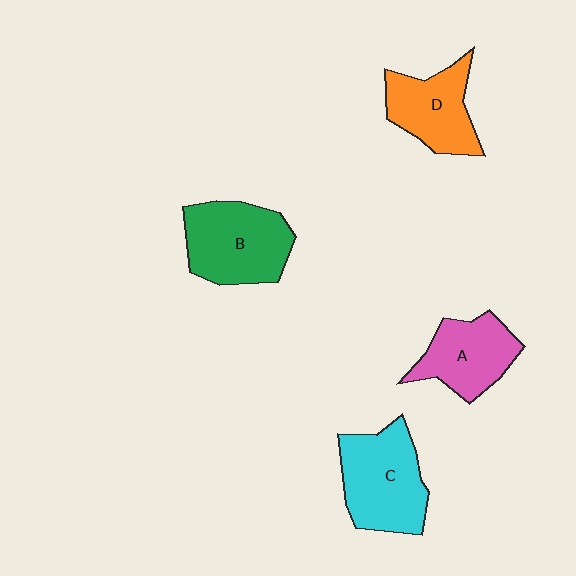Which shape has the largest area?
Shape C (cyan).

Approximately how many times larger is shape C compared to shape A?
Approximately 1.3 times.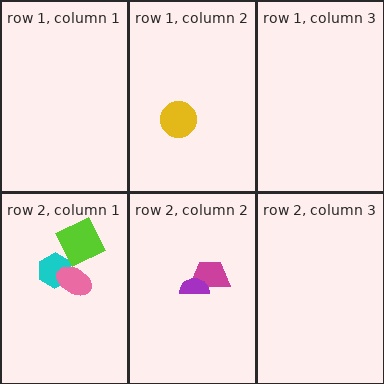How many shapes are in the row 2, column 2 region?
2.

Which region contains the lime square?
The row 2, column 1 region.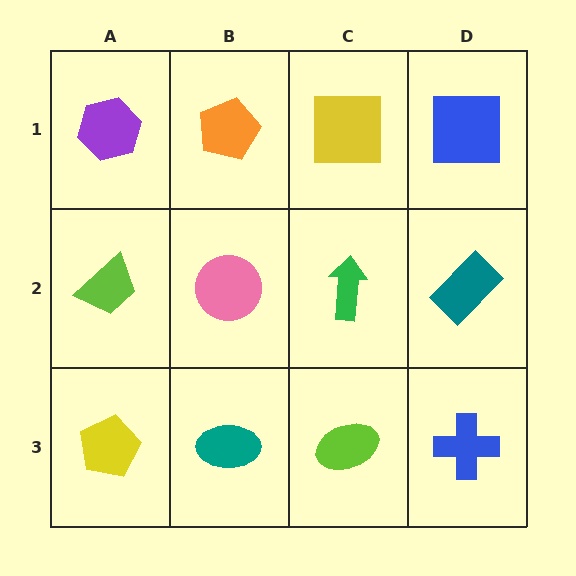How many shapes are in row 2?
4 shapes.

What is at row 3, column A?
A yellow pentagon.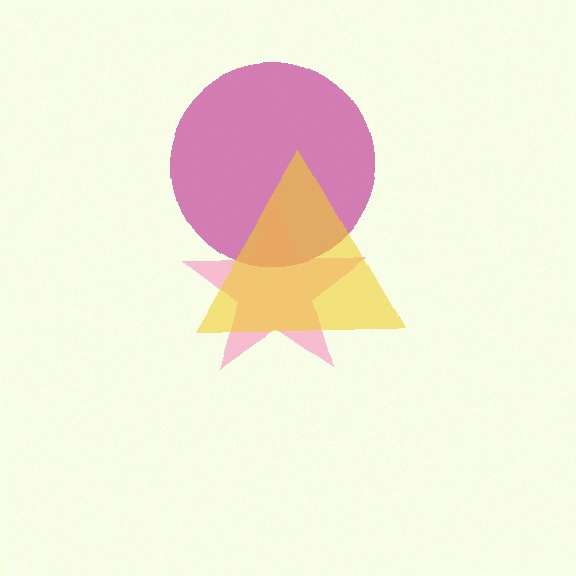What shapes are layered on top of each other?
The layered shapes are: a magenta circle, a pink star, a yellow triangle.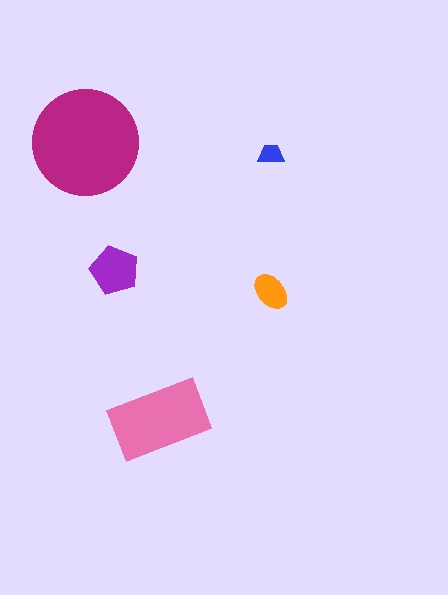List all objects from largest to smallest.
The magenta circle, the pink rectangle, the purple pentagon, the orange ellipse, the blue trapezoid.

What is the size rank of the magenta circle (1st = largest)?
1st.